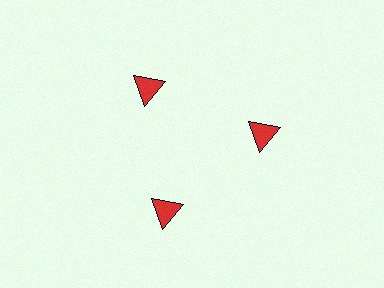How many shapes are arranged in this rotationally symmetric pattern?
There are 3 shapes, arranged in 3 groups of 1.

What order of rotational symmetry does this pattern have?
This pattern has 3-fold rotational symmetry.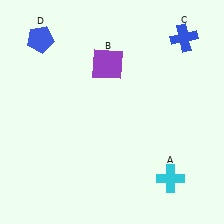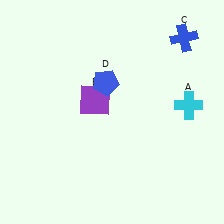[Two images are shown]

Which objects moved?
The objects that moved are: the cyan cross (A), the purple square (B), the blue pentagon (D).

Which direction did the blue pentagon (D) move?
The blue pentagon (D) moved right.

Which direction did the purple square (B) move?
The purple square (B) moved down.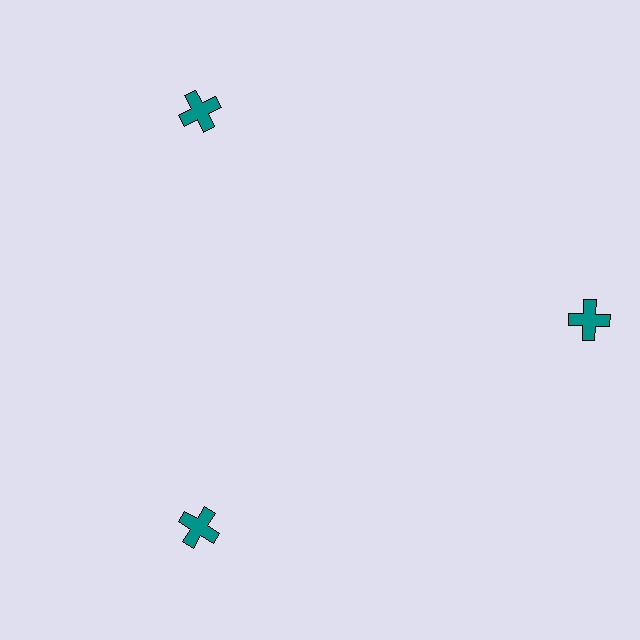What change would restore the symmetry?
The symmetry would be restored by moving it inward, back onto the ring so that all 3 crosses sit at equal angles and equal distance from the center.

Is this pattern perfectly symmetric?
No. The 3 teal crosses are arranged in a ring, but one element near the 3 o'clock position is pushed outward from the center, breaking the 3-fold rotational symmetry.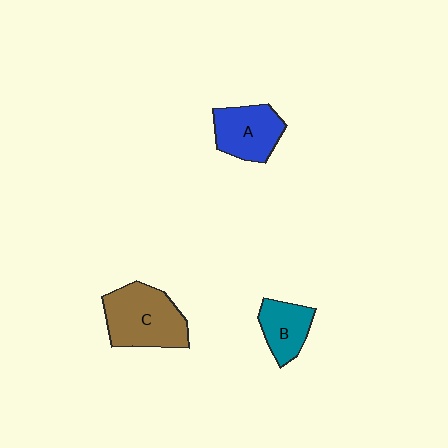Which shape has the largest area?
Shape C (brown).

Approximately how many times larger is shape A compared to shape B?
Approximately 1.3 times.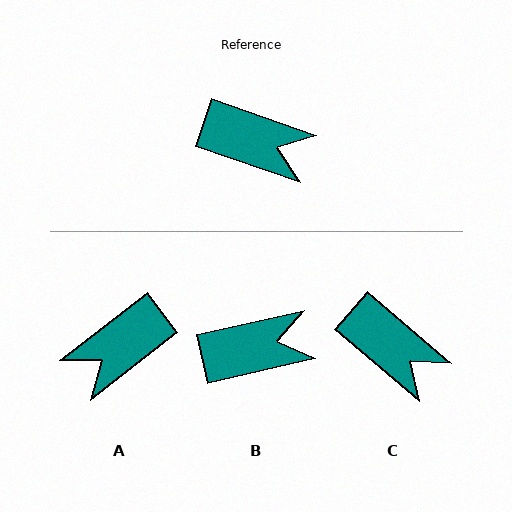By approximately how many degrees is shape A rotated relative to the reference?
Approximately 123 degrees clockwise.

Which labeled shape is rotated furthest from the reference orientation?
A, about 123 degrees away.